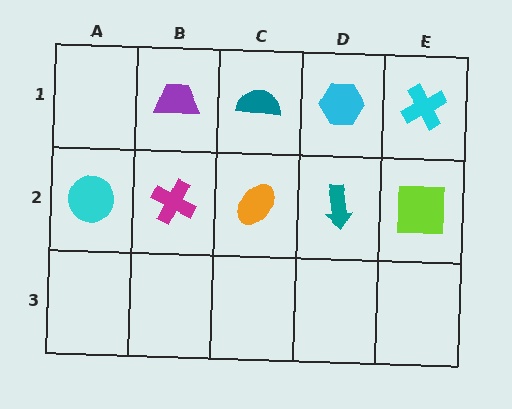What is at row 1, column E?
A cyan cross.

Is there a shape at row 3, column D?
No, that cell is empty.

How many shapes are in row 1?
4 shapes.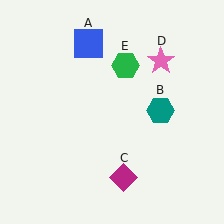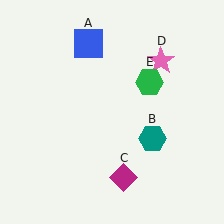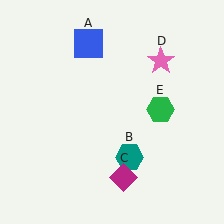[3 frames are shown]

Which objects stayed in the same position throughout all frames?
Blue square (object A) and magenta diamond (object C) and pink star (object D) remained stationary.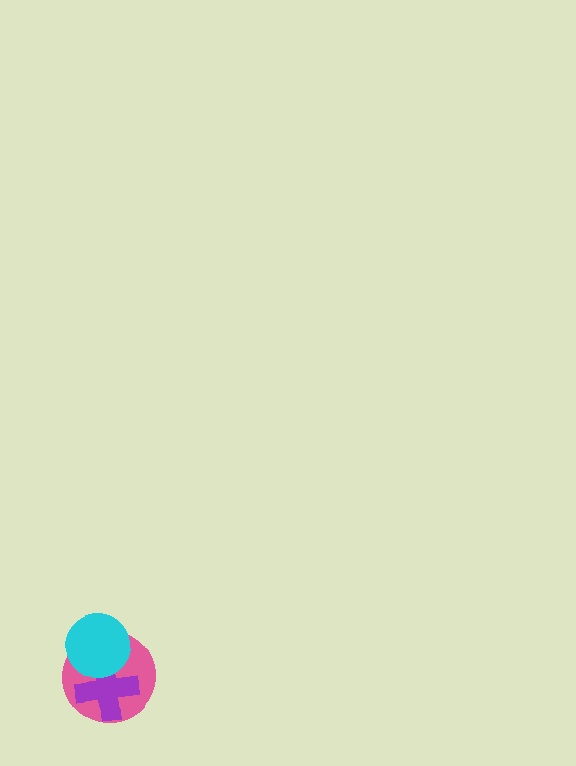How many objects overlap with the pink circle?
2 objects overlap with the pink circle.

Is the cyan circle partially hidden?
No, no other shape covers it.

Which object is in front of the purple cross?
The cyan circle is in front of the purple cross.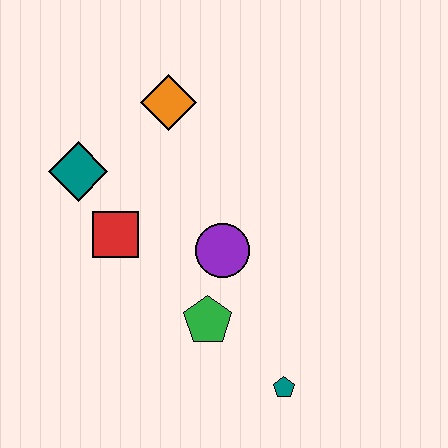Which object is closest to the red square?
The teal diamond is closest to the red square.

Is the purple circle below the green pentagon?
No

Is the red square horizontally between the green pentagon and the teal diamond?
Yes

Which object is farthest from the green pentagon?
The orange diamond is farthest from the green pentagon.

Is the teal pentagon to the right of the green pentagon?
Yes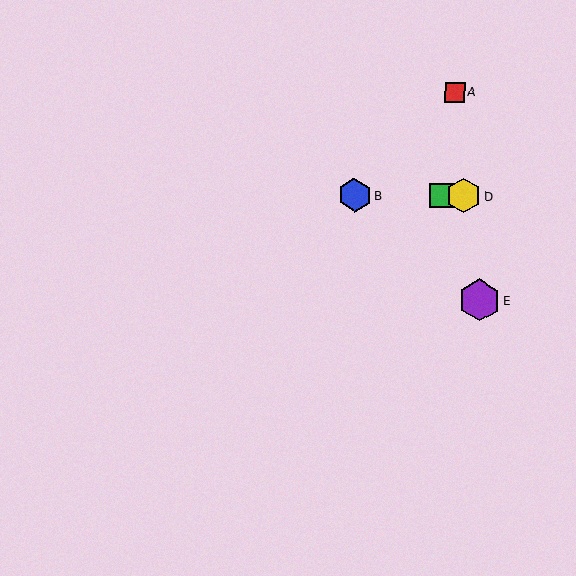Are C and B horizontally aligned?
Yes, both are at y≈196.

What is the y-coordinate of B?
Object B is at y≈195.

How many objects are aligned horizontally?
3 objects (B, C, D) are aligned horizontally.